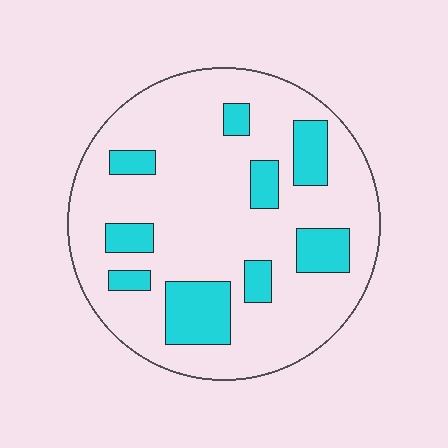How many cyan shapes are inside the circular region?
9.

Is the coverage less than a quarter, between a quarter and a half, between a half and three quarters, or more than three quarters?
Less than a quarter.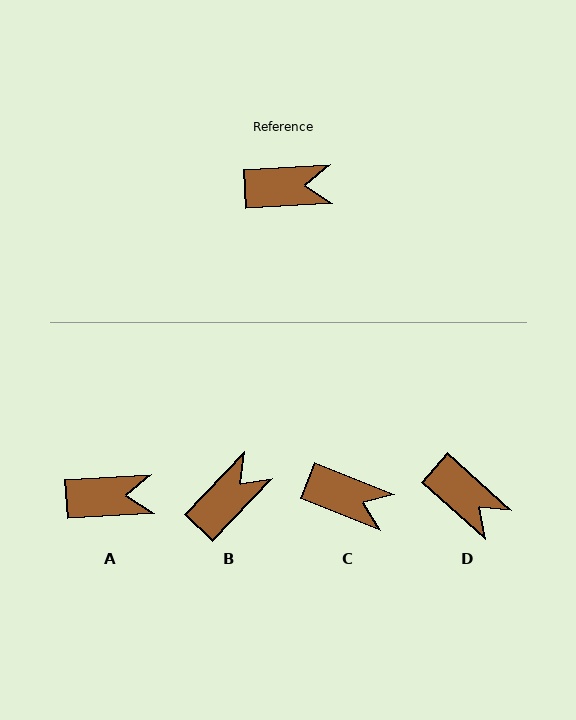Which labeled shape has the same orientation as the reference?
A.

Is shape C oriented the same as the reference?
No, it is off by about 25 degrees.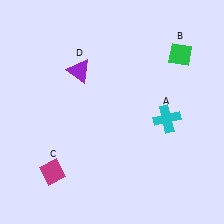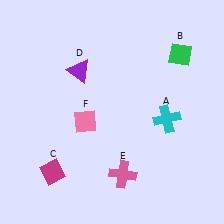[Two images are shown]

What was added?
A pink cross (E), a pink diamond (F) were added in Image 2.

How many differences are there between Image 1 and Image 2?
There are 2 differences between the two images.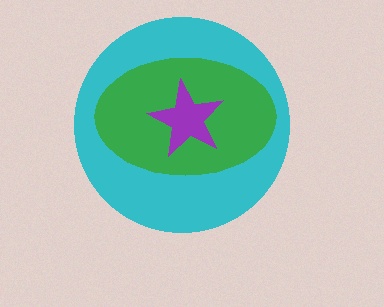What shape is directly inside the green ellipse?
The purple star.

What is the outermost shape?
The cyan circle.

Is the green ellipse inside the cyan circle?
Yes.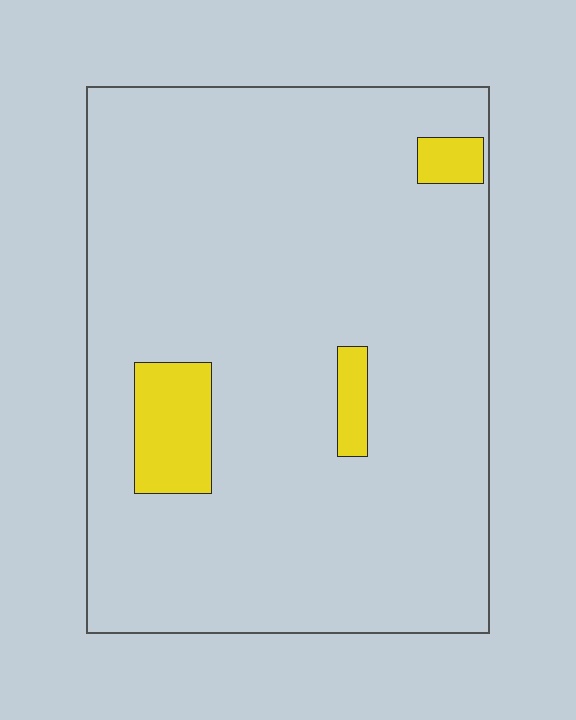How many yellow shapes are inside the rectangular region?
3.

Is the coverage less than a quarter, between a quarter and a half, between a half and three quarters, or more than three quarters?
Less than a quarter.